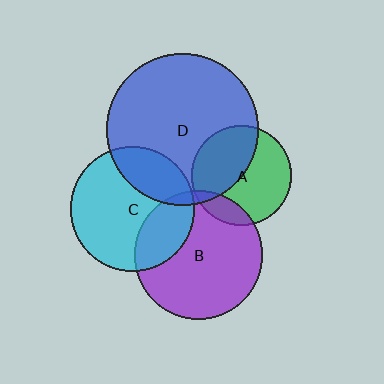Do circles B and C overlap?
Yes.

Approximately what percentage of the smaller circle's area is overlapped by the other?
Approximately 25%.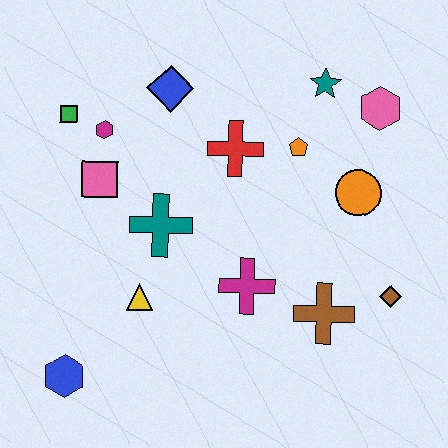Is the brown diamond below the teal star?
Yes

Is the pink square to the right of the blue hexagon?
Yes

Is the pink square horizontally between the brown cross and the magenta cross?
No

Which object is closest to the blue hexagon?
The yellow triangle is closest to the blue hexagon.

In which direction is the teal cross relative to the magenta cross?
The teal cross is to the left of the magenta cross.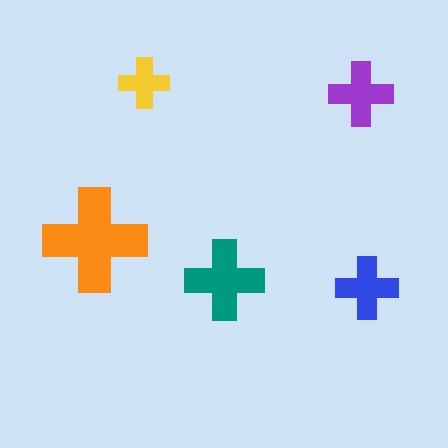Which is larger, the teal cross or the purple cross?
The teal one.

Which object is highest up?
The yellow cross is topmost.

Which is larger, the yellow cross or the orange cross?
The orange one.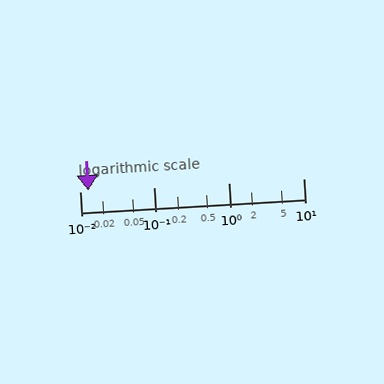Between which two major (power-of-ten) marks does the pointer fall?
The pointer is between 0.01 and 0.1.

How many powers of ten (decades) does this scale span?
The scale spans 3 decades, from 0.01 to 10.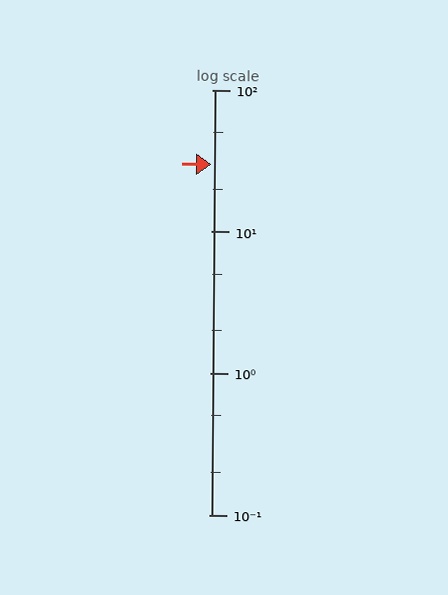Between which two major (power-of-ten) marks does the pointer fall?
The pointer is between 10 and 100.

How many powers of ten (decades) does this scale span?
The scale spans 3 decades, from 0.1 to 100.